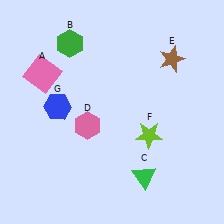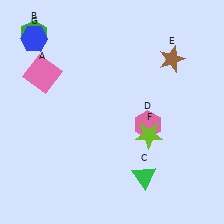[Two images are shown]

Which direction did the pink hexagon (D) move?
The pink hexagon (D) moved right.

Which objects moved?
The objects that moved are: the green hexagon (B), the pink hexagon (D), the blue hexagon (G).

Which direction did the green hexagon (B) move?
The green hexagon (B) moved left.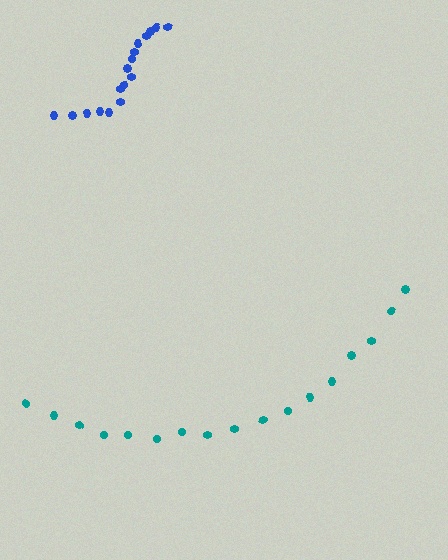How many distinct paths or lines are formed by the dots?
There are 2 distinct paths.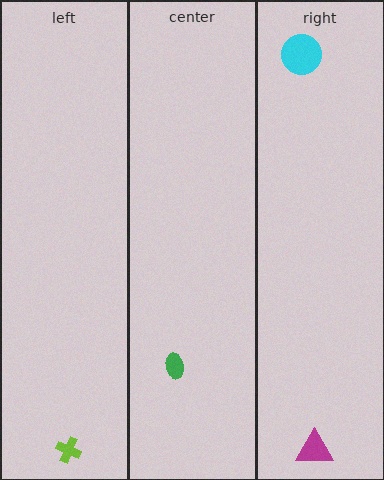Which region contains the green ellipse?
The center region.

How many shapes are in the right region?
2.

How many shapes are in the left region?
1.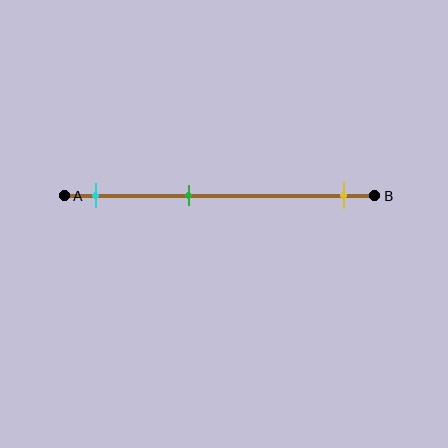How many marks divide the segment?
There are 3 marks dividing the segment.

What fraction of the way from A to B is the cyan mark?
The cyan mark is approximately 10% (0.1) of the way from A to B.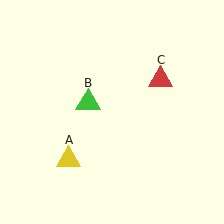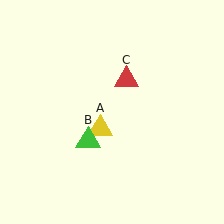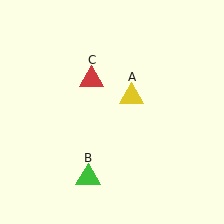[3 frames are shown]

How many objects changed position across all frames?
3 objects changed position: yellow triangle (object A), green triangle (object B), red triangle (object C).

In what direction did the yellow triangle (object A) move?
The yellow triangle (object A) moved up and to the right.